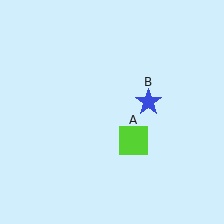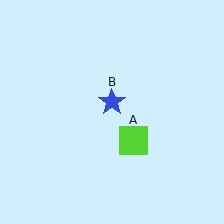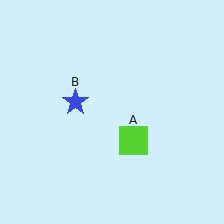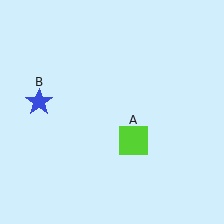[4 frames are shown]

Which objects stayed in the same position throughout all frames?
Lime square (object A) remained stationary.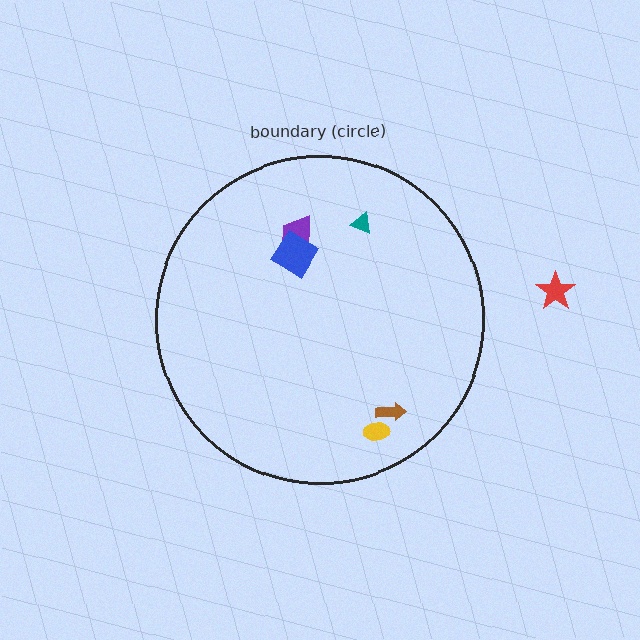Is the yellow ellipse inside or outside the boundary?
Inside.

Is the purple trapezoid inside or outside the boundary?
Inside.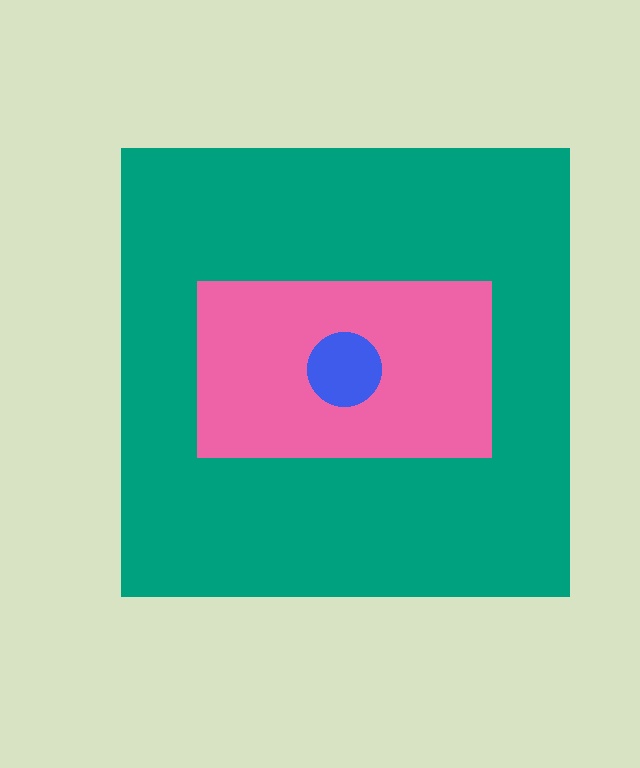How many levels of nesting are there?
3.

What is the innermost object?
The blue circle.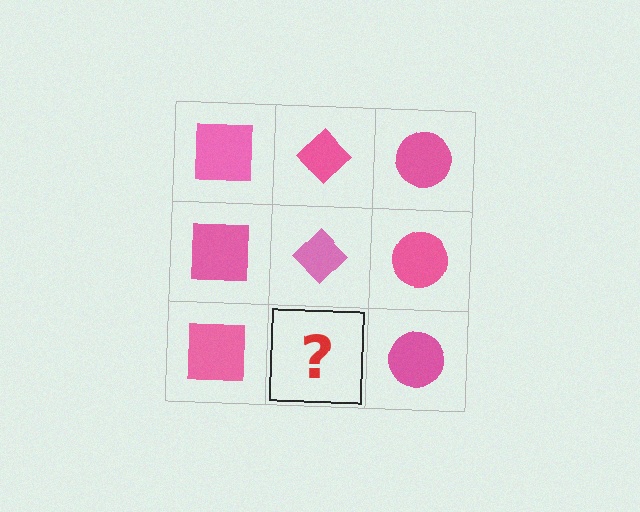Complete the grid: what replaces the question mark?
The question mark should be replaced with a pink diamond.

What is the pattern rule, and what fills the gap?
The rule is that each column has a consistent shape. The gap should be filled with a pink diamond.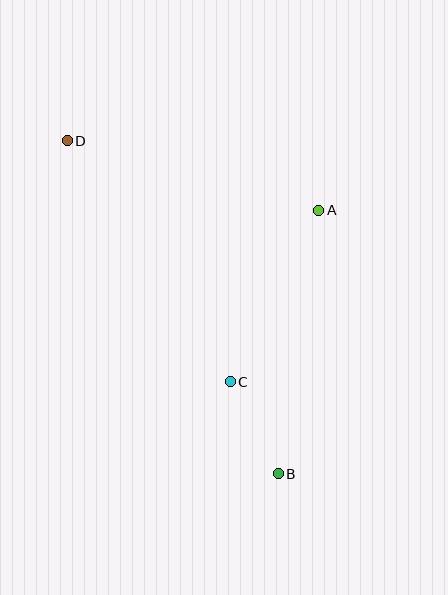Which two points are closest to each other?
Points B and C are closest to each other.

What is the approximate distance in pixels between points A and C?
The distance between A and C is approximately 193 pixels.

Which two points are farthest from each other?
Points B and D are farthest from each other.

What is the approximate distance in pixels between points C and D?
The distance between C and D is approximately 291 pixels.